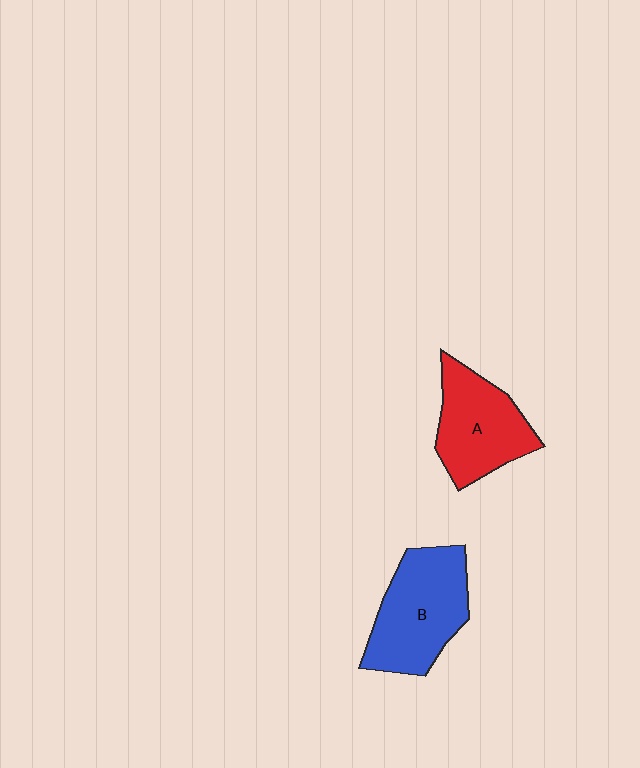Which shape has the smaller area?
Shape A (red).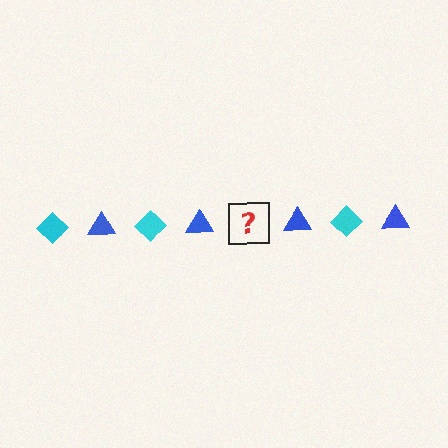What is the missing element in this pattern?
The missing element is a cyan diamond.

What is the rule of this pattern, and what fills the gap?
The rule is that the pattern alternates between cyan diamond and blue triangle. The gap should be filled with a cyan diamond.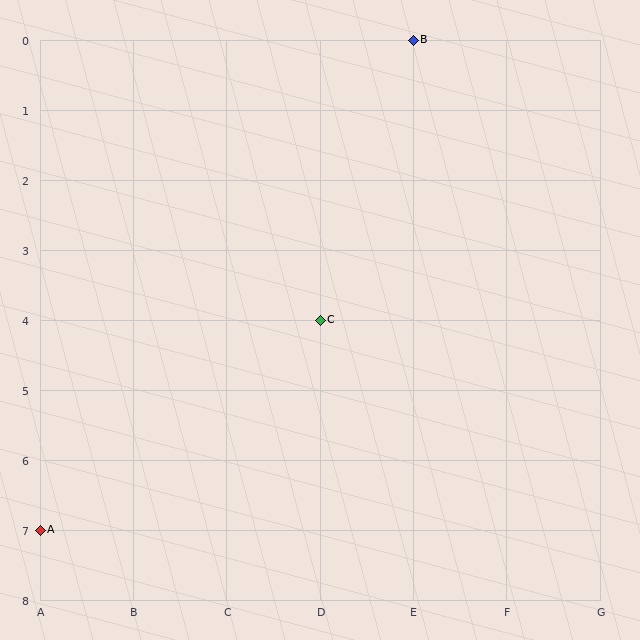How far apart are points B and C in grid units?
Points B and C are 1 column and 4 rows apart (about 4.1 grid units diagonally).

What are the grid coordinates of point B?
Point B is at grid coordinates (E, 0).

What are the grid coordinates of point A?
Point A is at grid coordinates (A, 7).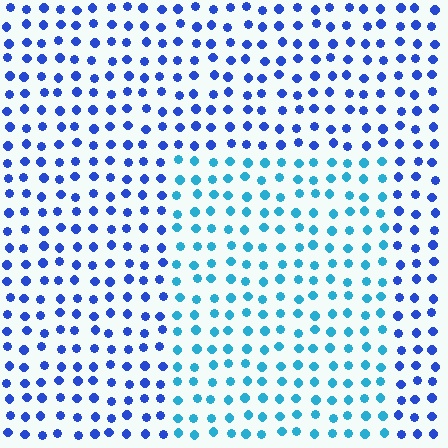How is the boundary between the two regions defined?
The boundary is defined purely by a slight shift in hue (about 36 degrees). Spacing, size, and orientation are identical on both sides.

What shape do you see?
I see a rectangle.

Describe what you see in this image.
The image is filled with small blue elements in a uniform arrangement. A rectangle-shaped region is visible where the elements are tinted to a slightly different hue, forming a subtle color boundary.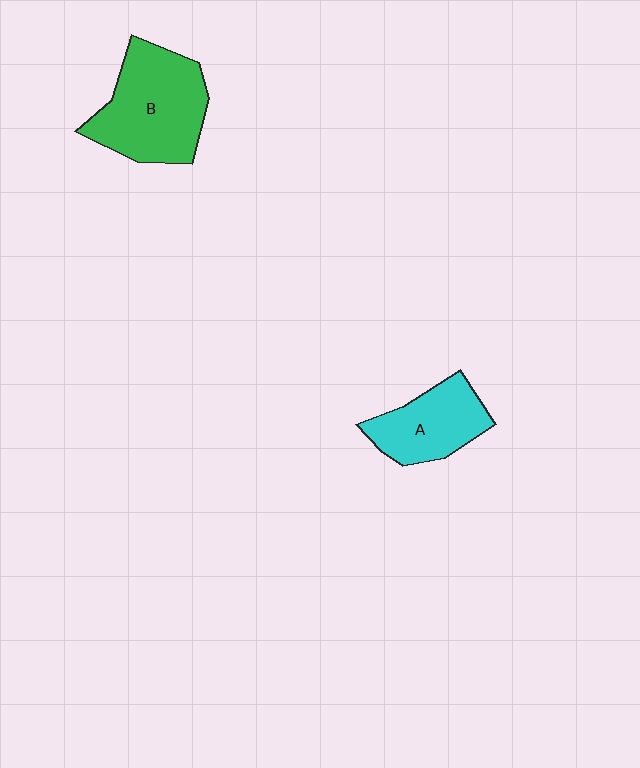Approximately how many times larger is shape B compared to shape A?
Approximately 1.5 times.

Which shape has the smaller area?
Shape A (cyan).